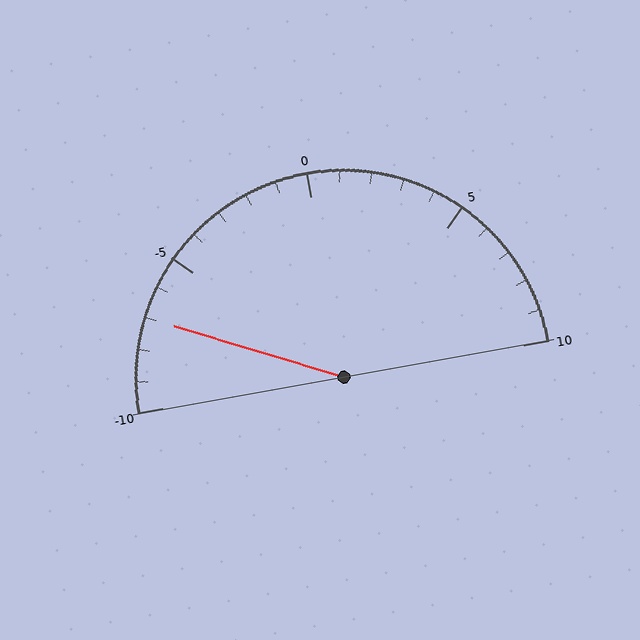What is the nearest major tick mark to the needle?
The nearest major tick mark is -5.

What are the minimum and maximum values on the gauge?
The gauge ranges from -10 to 10.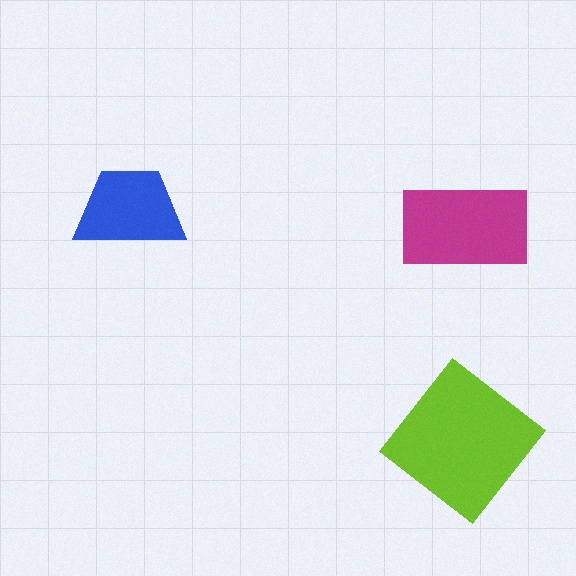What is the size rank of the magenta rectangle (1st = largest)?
2nd.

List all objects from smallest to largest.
The blue trapezoid, the magenta rectangle, the lime diamond.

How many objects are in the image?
There are 3 objects in the image.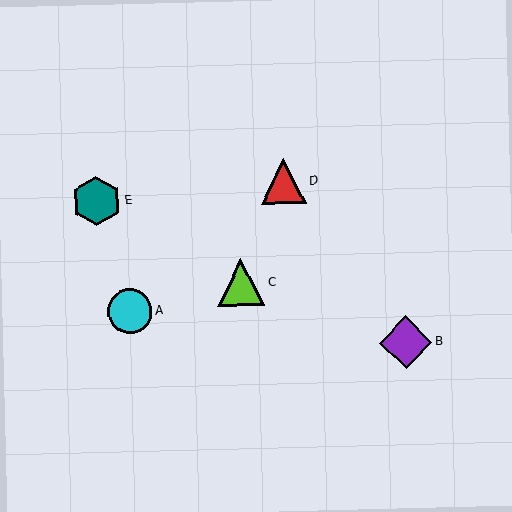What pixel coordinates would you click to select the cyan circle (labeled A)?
Click at (130, 311) to select the cyan circle A.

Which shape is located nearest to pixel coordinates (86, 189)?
The teal hexagon (labeled E) at (96, 201) is nearest to that location.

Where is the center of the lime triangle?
The center of the lime triangle is at (241, 282).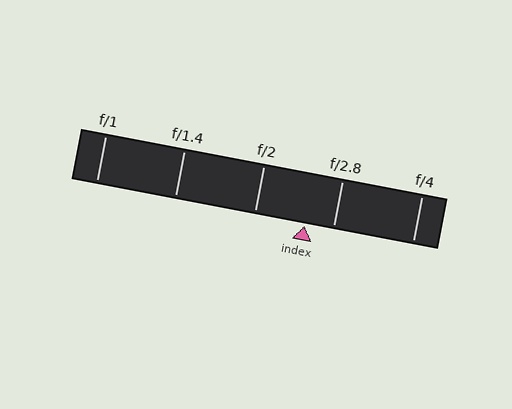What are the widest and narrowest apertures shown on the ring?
The widest aperture shown is f/1 and the narrowest is f/4.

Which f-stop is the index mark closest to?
The index mark is closest to f/2.8.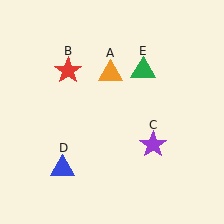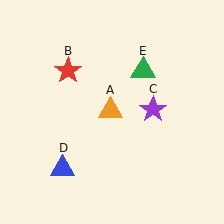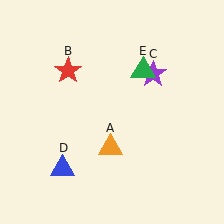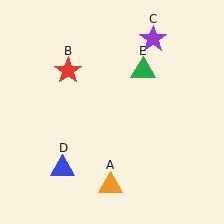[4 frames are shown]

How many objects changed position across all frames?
2 objects changed position: orange triangle (object A), purple star (object C).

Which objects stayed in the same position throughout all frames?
Red star (object B) and blue triangle (object D) and green triangle (object E) remained stationary.